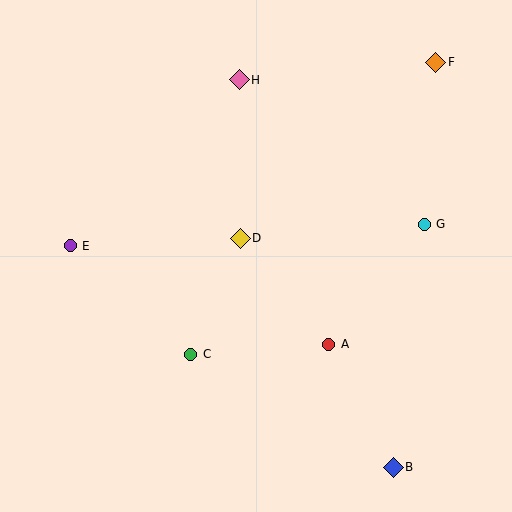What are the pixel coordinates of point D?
Point D is at (240, 238).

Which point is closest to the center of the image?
Point D at (240, 238) is closest to the center.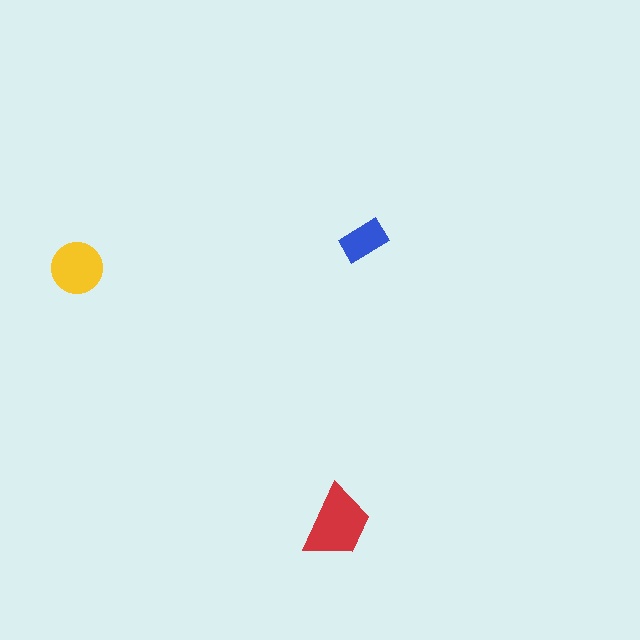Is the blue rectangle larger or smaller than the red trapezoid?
Smaller.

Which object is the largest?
The red trapezoid.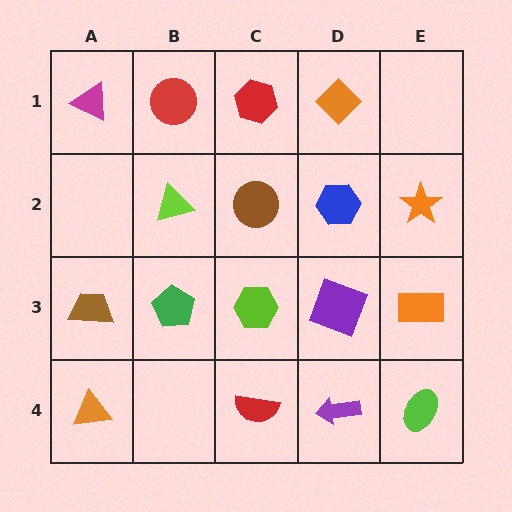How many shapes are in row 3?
5 shapes.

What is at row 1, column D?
An orange diamond.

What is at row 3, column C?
A lime hexagon.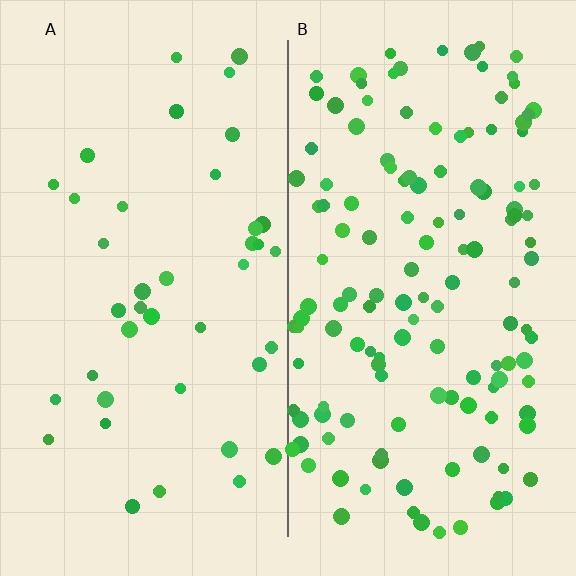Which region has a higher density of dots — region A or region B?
B (the right).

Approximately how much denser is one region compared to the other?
Approximately 3.4× — region B over region A.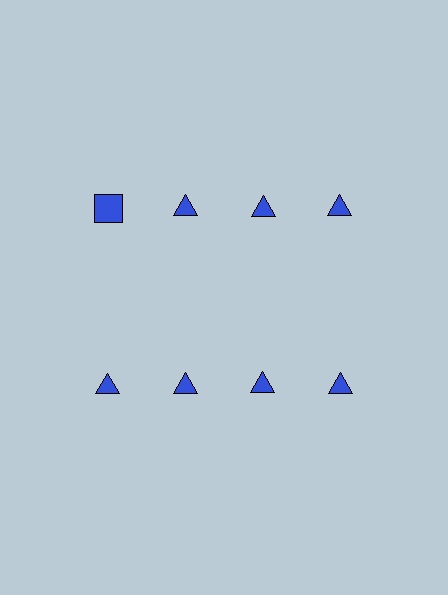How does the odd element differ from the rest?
It has a different shape: square instead of triangle.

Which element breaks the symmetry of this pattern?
The blue square in the top row, leftmost column breaks the symmetry. All other shapes are blue triangles.